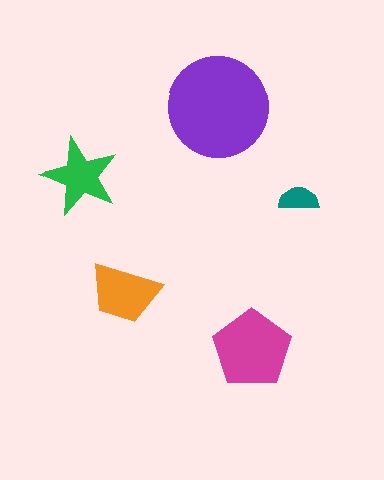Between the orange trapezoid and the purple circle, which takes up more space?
The purple circle.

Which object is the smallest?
The teal semicircle.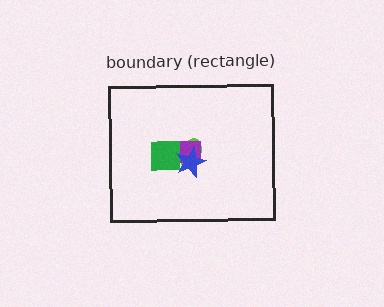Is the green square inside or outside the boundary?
Inside.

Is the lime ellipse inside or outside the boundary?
Inside.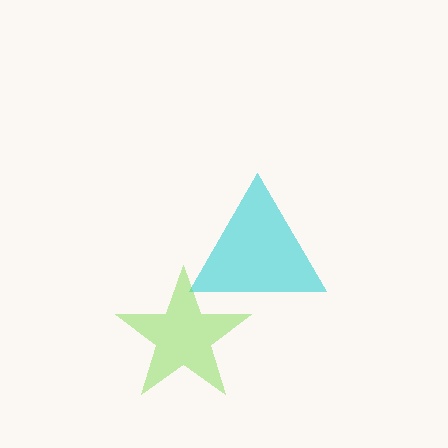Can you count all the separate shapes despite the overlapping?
Yes, there are 2 separate shapes.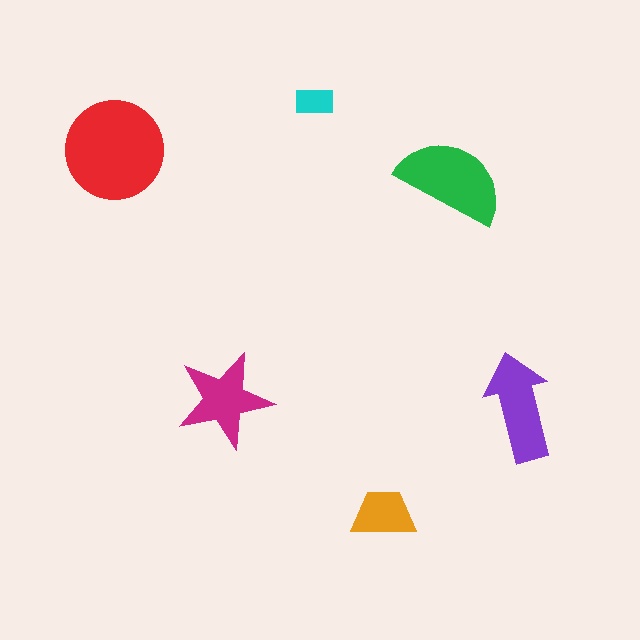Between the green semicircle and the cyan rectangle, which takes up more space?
The green semicircle.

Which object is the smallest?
The cyan rectangle.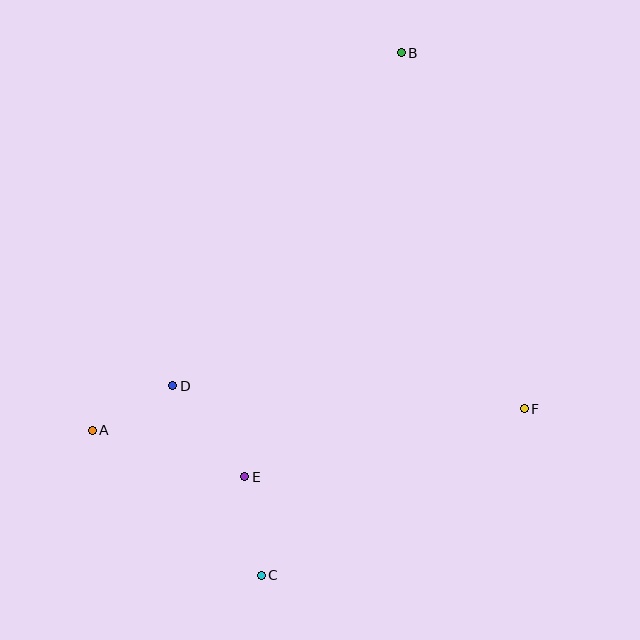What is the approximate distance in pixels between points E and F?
The distance between E and F is approximately 288 pixels.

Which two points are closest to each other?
Points A and D are closest to each other.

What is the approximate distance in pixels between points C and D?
The distance between C and D is approximately 209 pixels.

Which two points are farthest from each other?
Points B and C are farthest from each other.